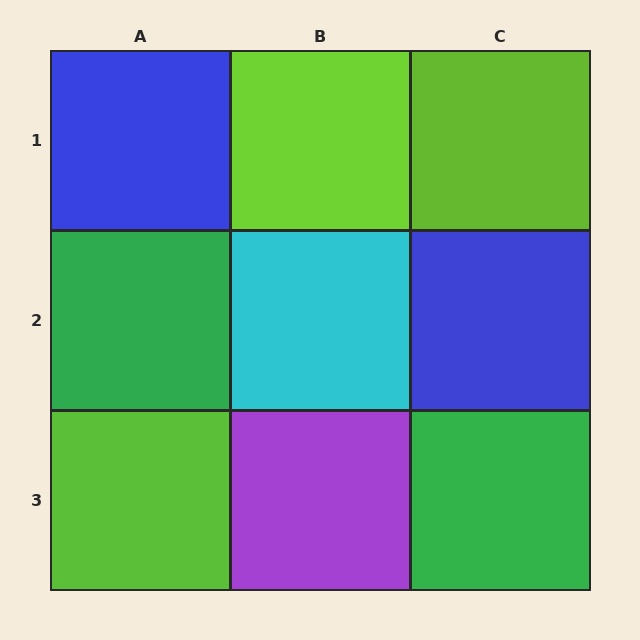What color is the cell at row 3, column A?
Lime.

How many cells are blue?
2 cells are blue.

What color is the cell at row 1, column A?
Blue.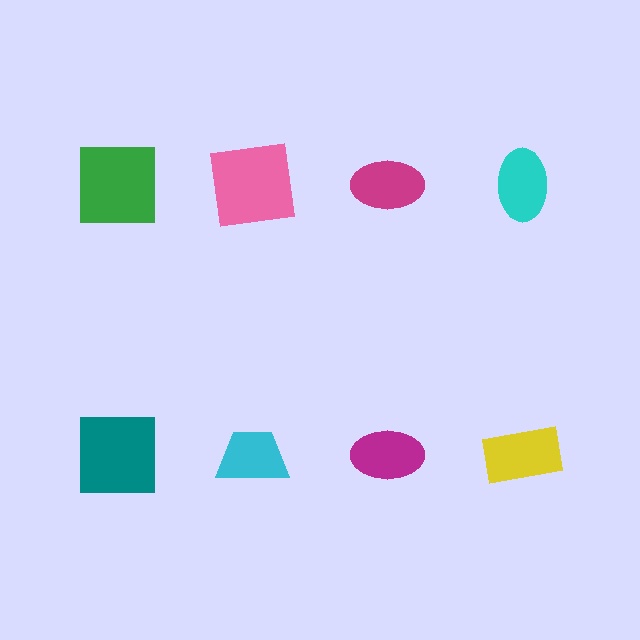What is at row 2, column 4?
A yellow rectangle.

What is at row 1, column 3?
A magenta ellipse.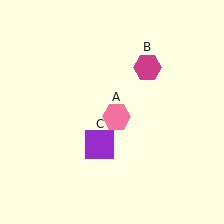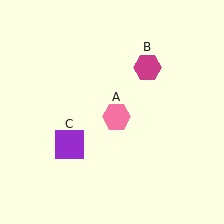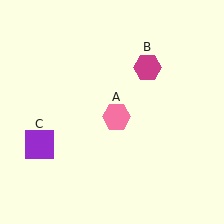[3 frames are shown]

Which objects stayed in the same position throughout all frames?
Pink hexagon (object A) and magenta hexagon (object B) remained stationary.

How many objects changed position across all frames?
1 object changed position: purple square (object C).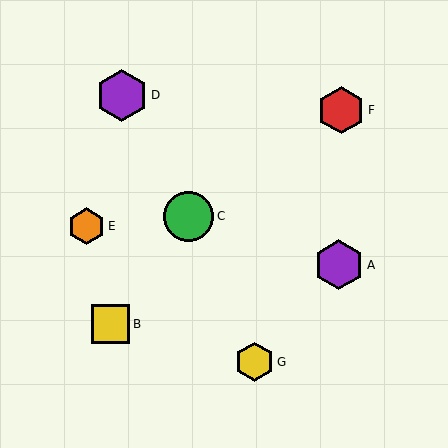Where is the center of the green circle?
The center of the green circle is at (189, 216).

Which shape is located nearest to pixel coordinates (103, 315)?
The yellow square (labeled B) at (111, 324) is nearest to that location.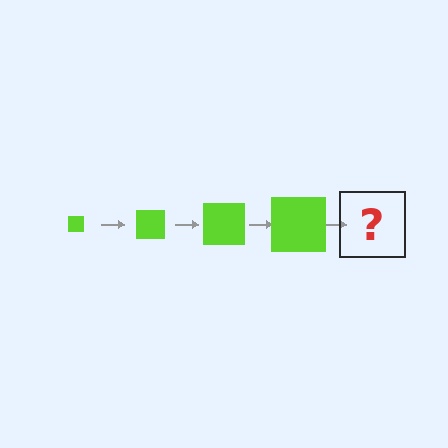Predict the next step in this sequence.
The next step is a lime square, larger than the previous one.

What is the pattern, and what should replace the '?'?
The pattern is that the square gets progressively larger each step. The '?' should be a lime square, larger than the previous one.